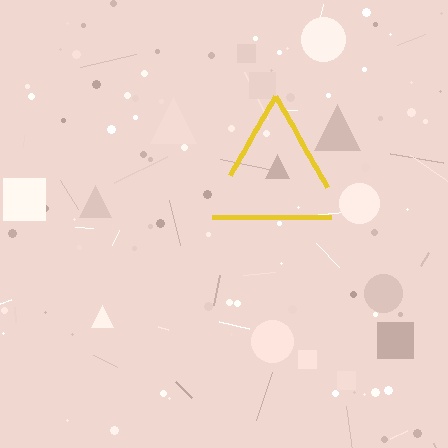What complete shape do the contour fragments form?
The contour fragments form a triangle.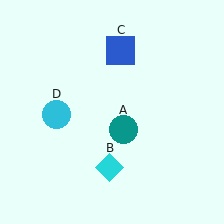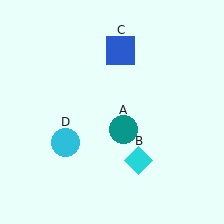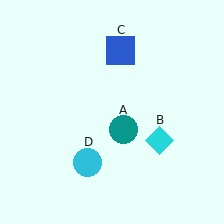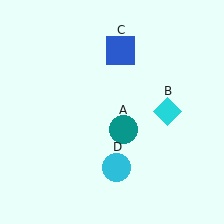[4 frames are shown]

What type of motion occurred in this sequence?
The cyan diamond (object B), cyan circle (object D) rotated counterclockwise around the center of the scene.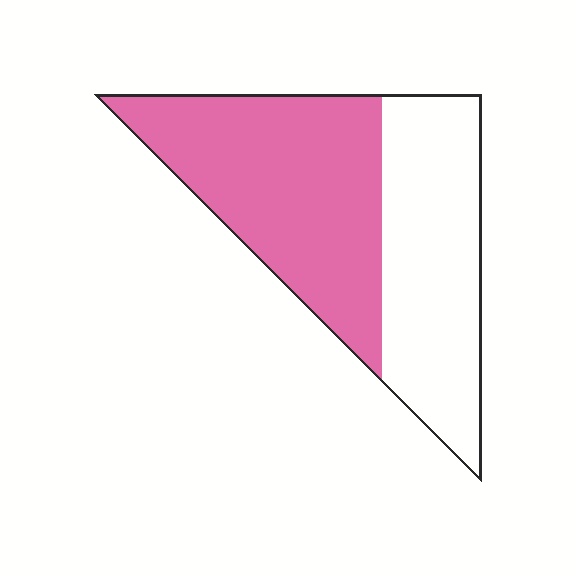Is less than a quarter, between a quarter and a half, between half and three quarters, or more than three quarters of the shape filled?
Between half and three quarters.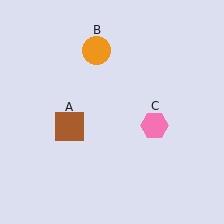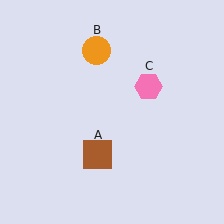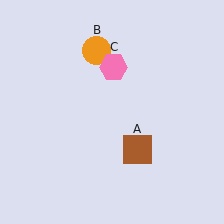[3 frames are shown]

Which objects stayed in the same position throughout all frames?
Orange circle (object B) remained stationary.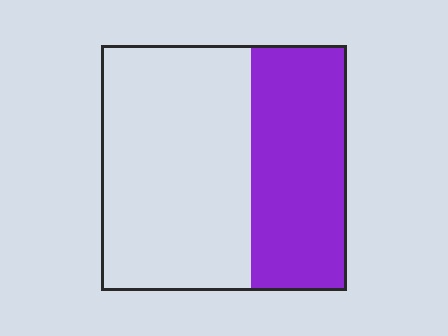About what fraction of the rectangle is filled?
About two fifths (2/5).